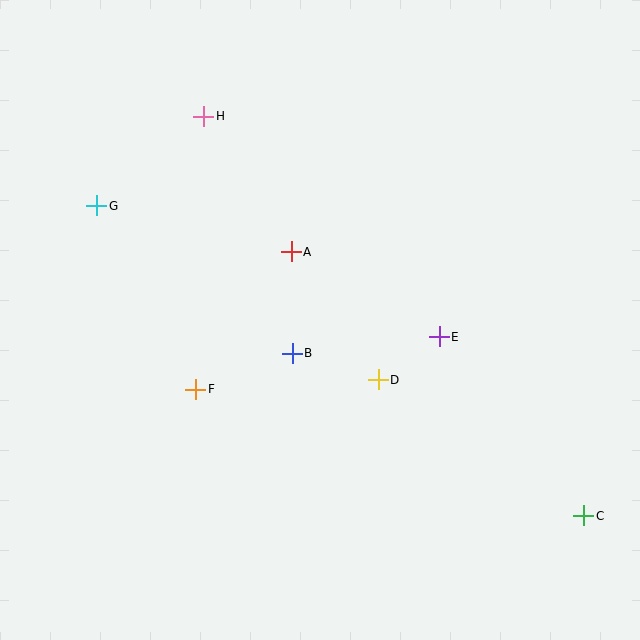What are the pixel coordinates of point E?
Point E is at (439, 337).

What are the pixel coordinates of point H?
Point H is at (204, 116).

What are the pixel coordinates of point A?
Point A is at (291, 252).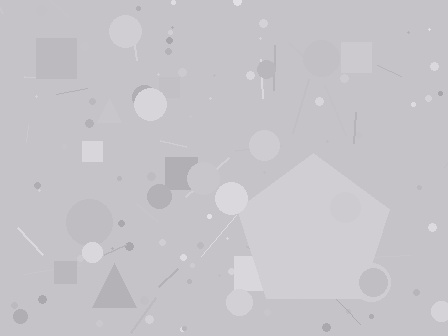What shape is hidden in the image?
A pentagon is hidden in the image.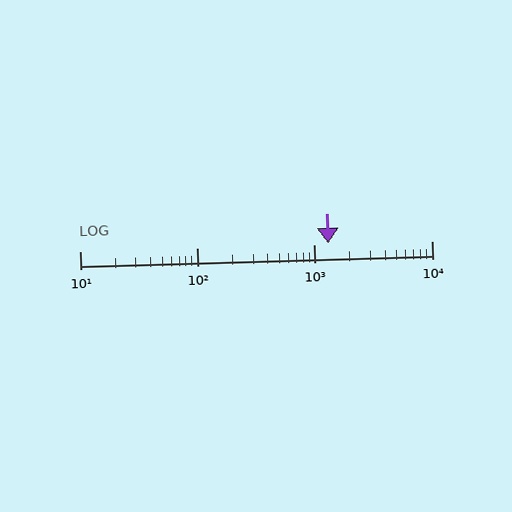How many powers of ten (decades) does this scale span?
The scale spans 3 decades, from 10 to 10000.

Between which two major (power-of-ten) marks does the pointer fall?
The pointer is between 1000 and 10000.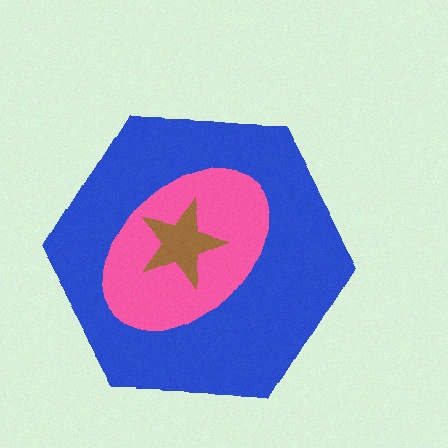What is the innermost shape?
The brown star.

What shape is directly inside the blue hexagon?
The pink ellipse.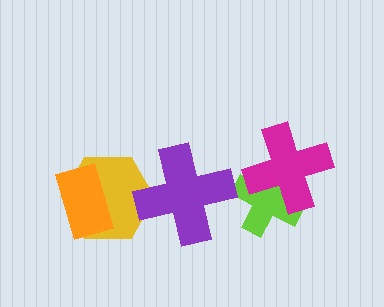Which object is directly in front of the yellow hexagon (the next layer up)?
The orange rectangle is directly in front of the yellow hexagon.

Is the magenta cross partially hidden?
No, no other shape covers it.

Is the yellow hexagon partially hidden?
Yes, it is partially covered by another shape.